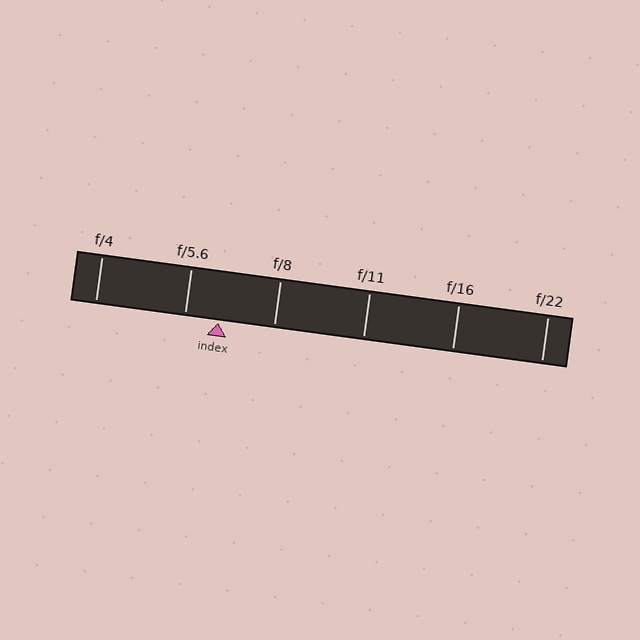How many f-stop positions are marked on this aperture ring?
There are 6 f-stop positions marked.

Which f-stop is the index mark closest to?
The index mark is closest to f/5.6.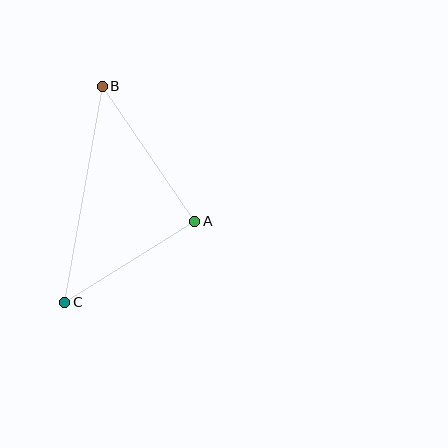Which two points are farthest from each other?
Points B and C are farthest from each other.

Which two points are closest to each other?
Points A and C are closest to each other.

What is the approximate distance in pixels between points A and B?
The distance between A and B is approximately 163 pixels.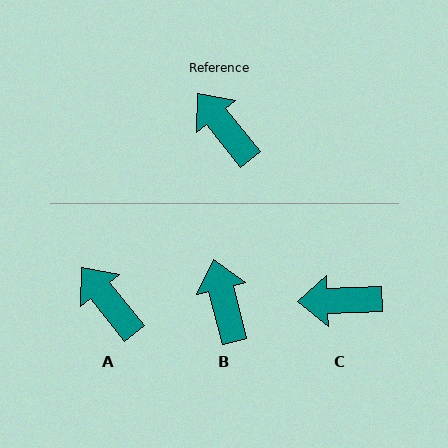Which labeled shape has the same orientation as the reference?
A.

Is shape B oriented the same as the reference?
No, it is off by about 24 degrees.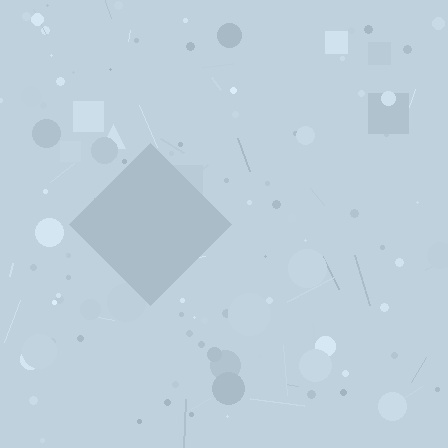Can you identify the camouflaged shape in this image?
The camouflaged shape is a diamond.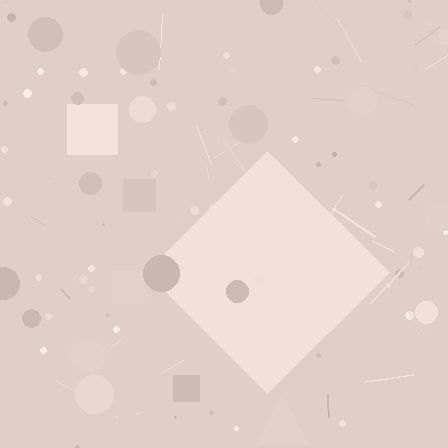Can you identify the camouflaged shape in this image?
The camouflaged shape is a diamond.